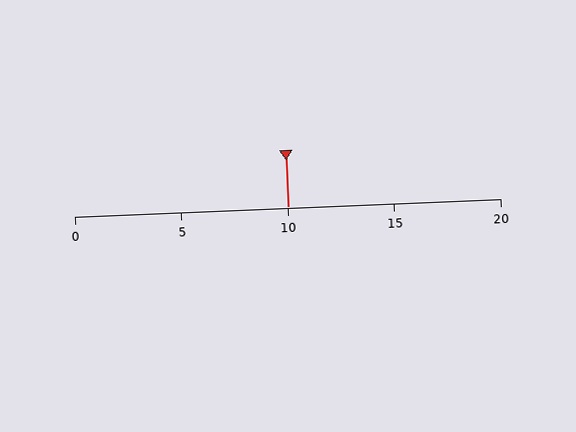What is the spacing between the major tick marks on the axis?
The major ticks are spaced 5 apart.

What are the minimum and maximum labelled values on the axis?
The axis runs from 0 to 20.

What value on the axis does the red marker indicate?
The marker indicates approximately 10.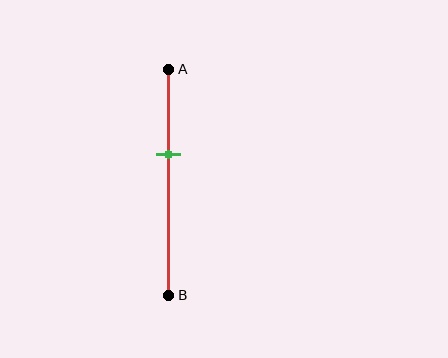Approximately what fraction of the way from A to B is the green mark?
The green mark is approximately 40% of the way from A to B.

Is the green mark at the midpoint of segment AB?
No, the mark is at about 40% from A, not at the 50% midpoint.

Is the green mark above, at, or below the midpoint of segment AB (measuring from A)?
The green mark is above the midpoint of segment AB.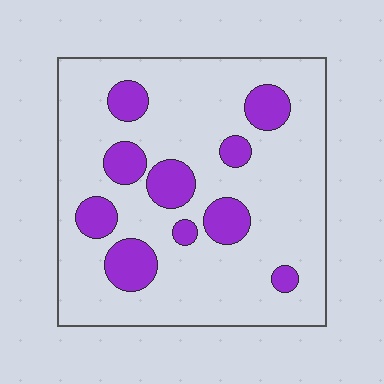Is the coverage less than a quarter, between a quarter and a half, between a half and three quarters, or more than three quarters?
Less than a quarter.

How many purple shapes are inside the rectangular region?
10.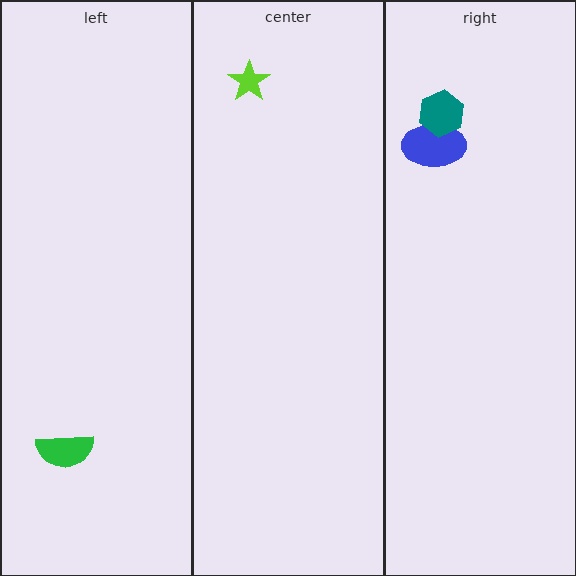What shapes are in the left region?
The green semicircle.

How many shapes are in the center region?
1.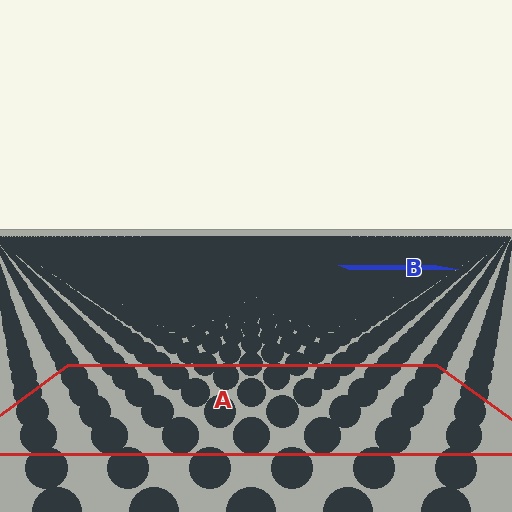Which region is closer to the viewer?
Region A is closer. The texture elements there are larger and more spread out.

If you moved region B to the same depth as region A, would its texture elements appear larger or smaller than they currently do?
They would appear larger. At a closer depth, the same texture elements are projected at a bigger on-screen size.